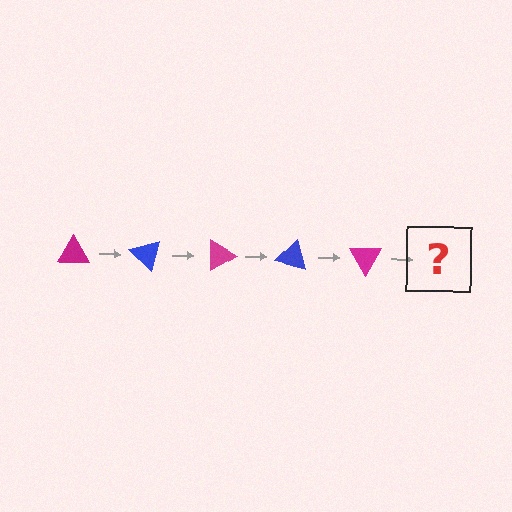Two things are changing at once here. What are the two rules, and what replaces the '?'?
The two rules are that it rotates 45 degrees each step and the color cycles through magenta and blue. The '?' should be a blue triangle, rotated 225 degrees from the start.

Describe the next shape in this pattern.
It should be a blue triangle, rotated 225 degrees from the start.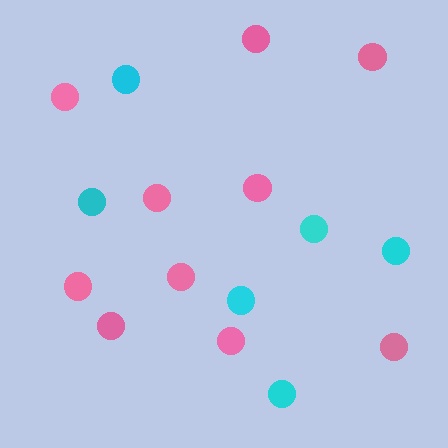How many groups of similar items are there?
There are 2 groups: one group of cyan circles (6) and one group of pink circles (10).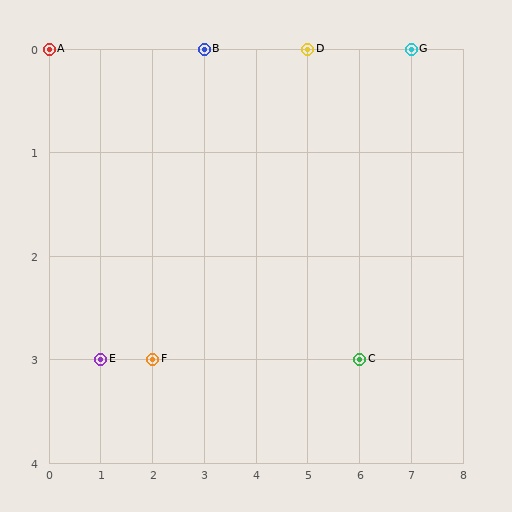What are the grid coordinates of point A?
Point A is at grid coordinates (0, 0).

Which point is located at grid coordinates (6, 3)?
Point C is at (6, 3).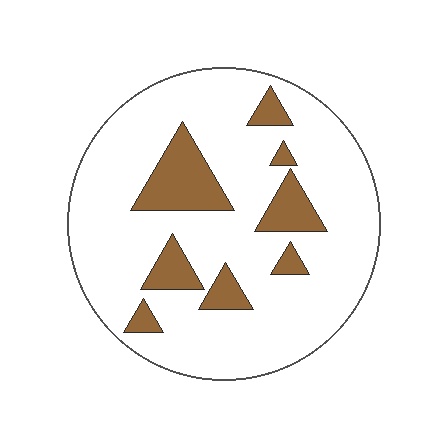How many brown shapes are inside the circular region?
8.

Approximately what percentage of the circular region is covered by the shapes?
Approximately 15%.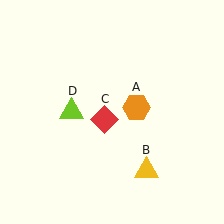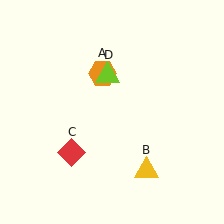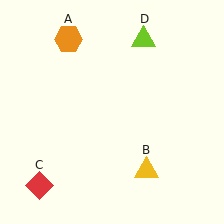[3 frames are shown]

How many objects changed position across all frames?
3 objects changed position: orange hexagon (object A), red diamond (object C), lime triangle (object D).